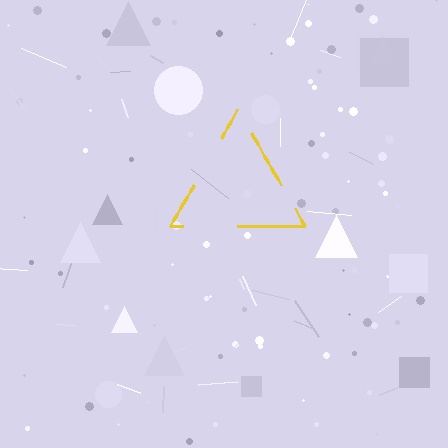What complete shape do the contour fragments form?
The contour fragments form a triangle.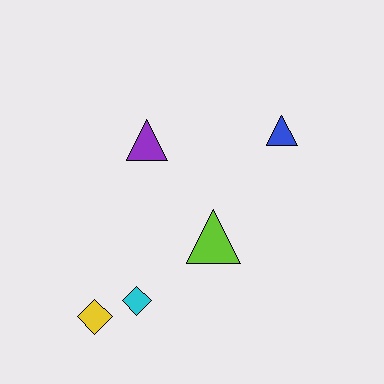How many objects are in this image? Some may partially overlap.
There are 5 objects.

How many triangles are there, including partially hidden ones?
There are 3 triangles.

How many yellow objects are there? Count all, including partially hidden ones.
There is 1 yellow object.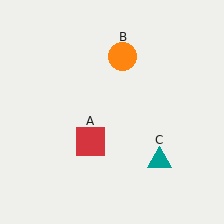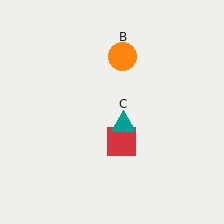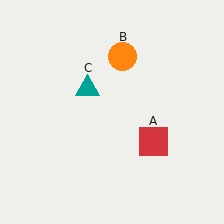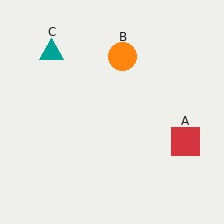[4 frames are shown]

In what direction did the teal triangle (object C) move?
The teal triangle (object C) moved up and to the left.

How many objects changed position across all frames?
2 objects changed position: red square (object A), teal triangle (object C).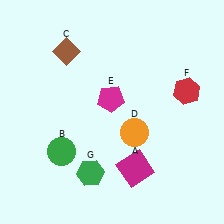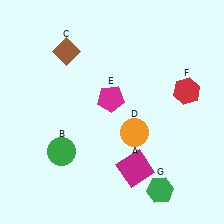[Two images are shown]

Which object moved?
The green hexagon (G) moved right.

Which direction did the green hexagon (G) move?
The green hexagon (G) moved right.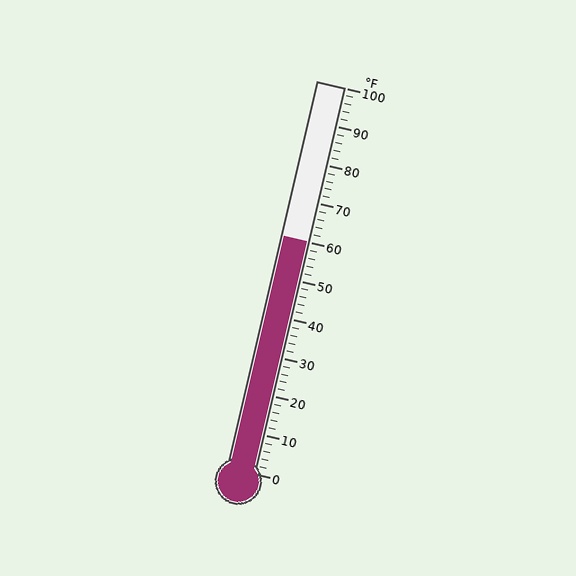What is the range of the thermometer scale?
The thermometer scale ranges from 0°F to 100°F.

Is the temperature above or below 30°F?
The temperature is above 30°F.